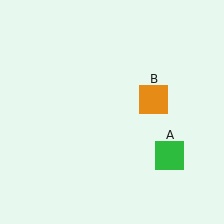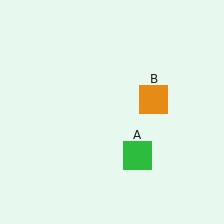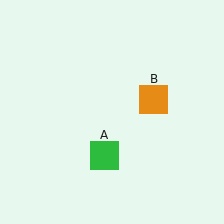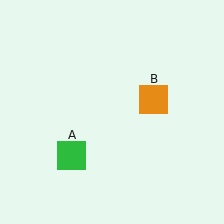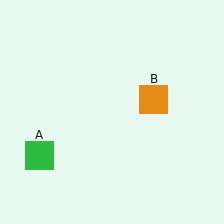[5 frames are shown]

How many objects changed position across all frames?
1 object changed position: green square (object A).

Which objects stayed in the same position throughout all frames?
Orange square (object B) remained stationary.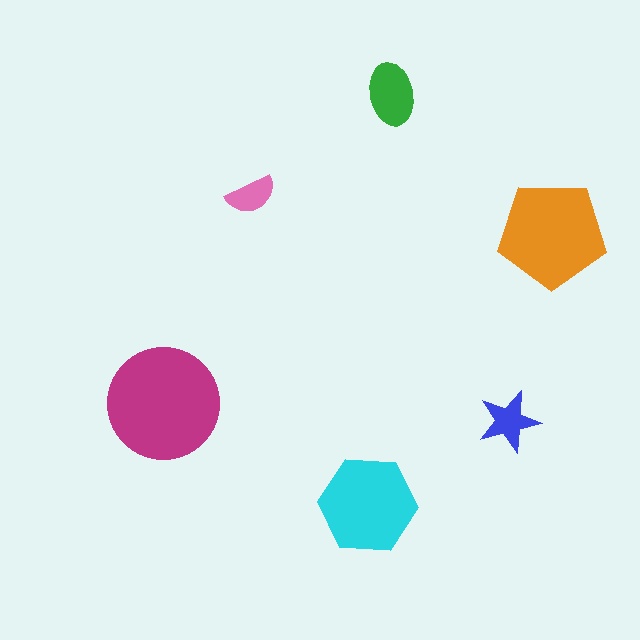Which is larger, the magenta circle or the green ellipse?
The magenta circle.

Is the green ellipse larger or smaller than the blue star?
Larger.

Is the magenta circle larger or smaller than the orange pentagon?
Larger.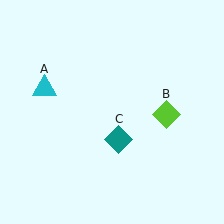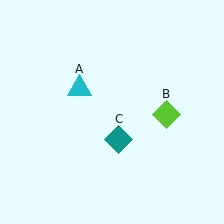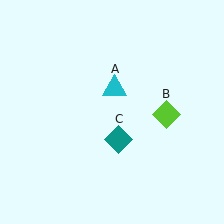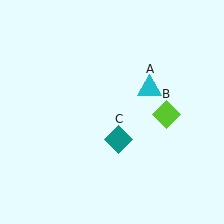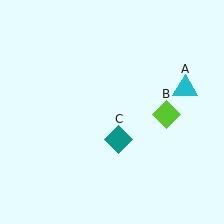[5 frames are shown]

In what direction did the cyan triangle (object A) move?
The cyan triangle (object A) moved right.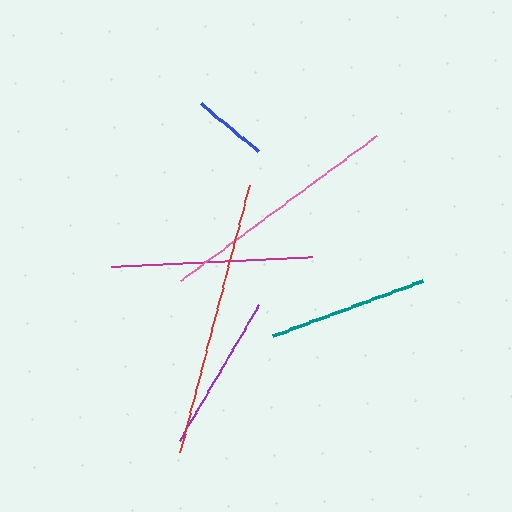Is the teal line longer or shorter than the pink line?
The pink line is longer than the teal line.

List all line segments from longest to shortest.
From longest to shortest: red, pink, magenta, teal, purple, blue.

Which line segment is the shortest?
The blue line is the shortest at approximately 74 pixels.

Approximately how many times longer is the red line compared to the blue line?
The red line is approximately 3.7 times the length of the blue line.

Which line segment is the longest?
The red line is the longest at approximately 276 pixels.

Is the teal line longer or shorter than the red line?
The red line is longer than the teal line.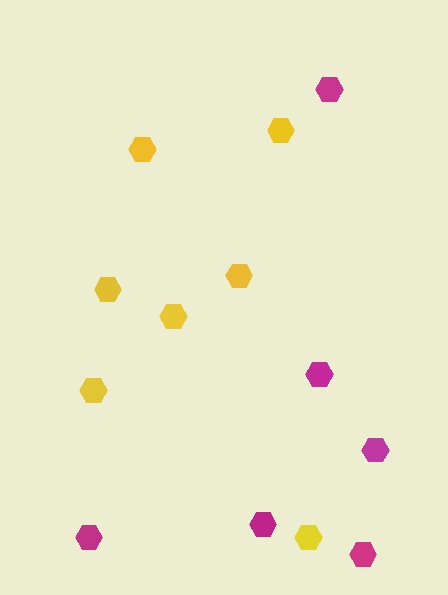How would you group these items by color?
There are 2 groups: one group of magenta hexagons (6) and one group of yellow hexagons (7).